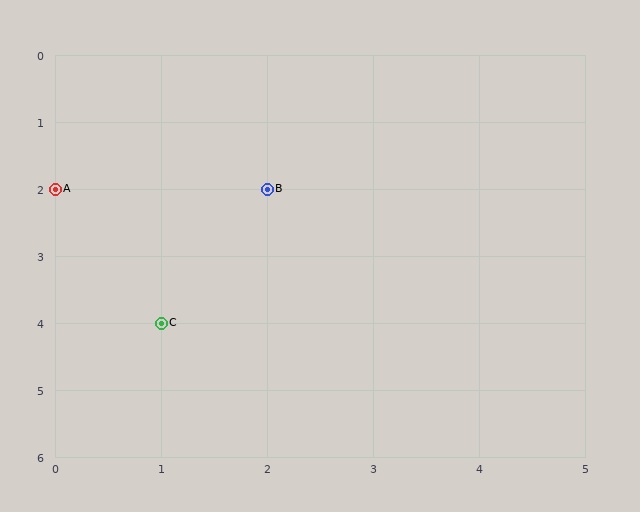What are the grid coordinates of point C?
Point C is at grid coordinates (1, 4).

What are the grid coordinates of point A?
Point A is at grid coordinates (0, 2).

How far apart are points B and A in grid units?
Points B and A are 2 columns apart.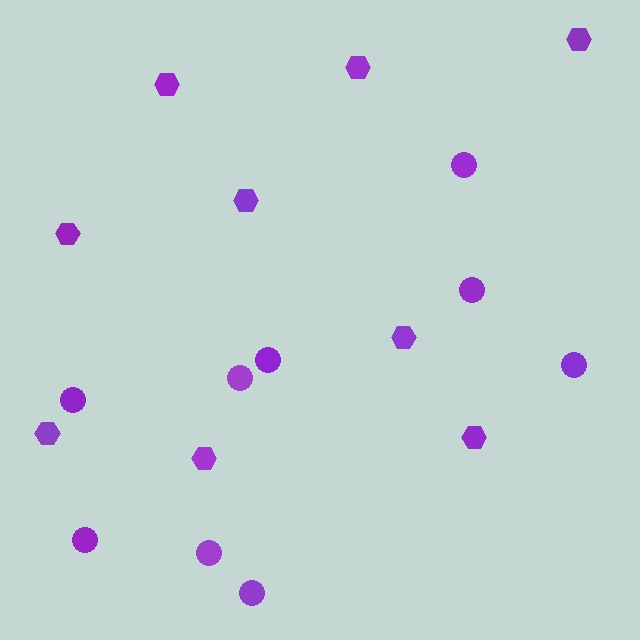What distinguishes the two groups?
There are 2 groups: one group of hexagons (9) and one group of circles (9).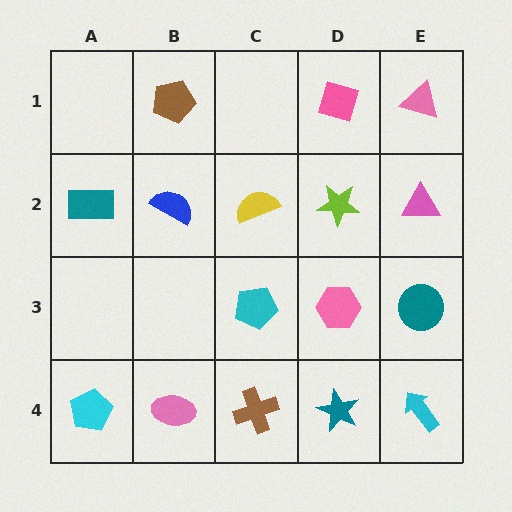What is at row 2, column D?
A lime star.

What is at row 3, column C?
A cyan pentagon.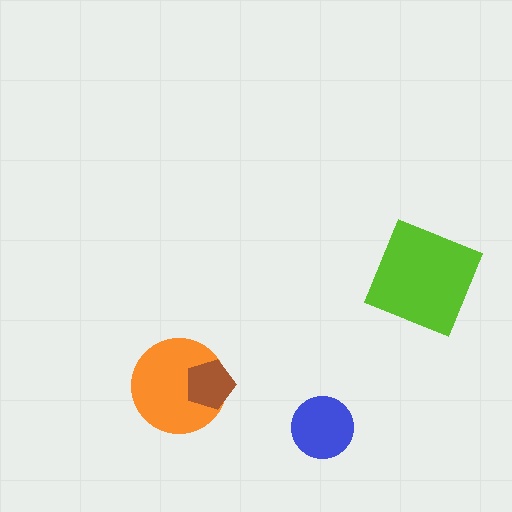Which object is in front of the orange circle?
The brown pentagon is in front of the orange circle.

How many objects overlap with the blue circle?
0 objects overlap with the blue circle.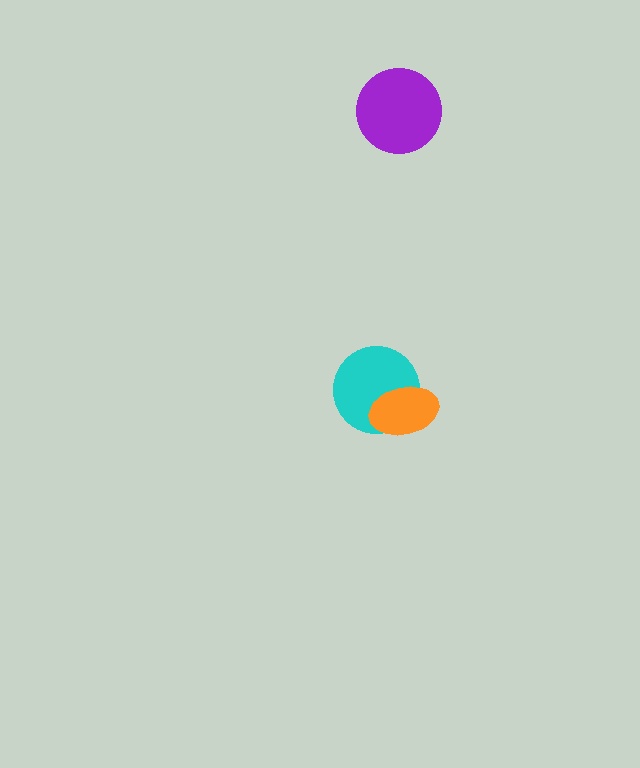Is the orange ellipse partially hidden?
No, no other shape covers it.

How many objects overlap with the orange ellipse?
1 object overlaps with the orange ellipse.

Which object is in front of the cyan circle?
The orange ellipse is in front of the cyan circle.